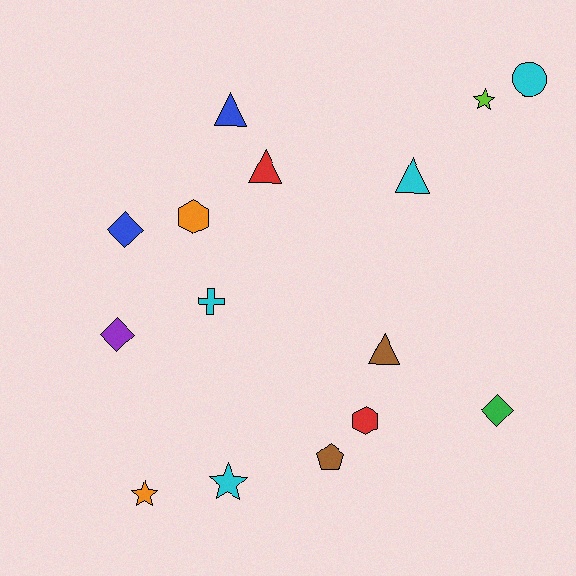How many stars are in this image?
There are 3 stars.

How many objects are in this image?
There are 15 objects.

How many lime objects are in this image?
There is 1 lime object.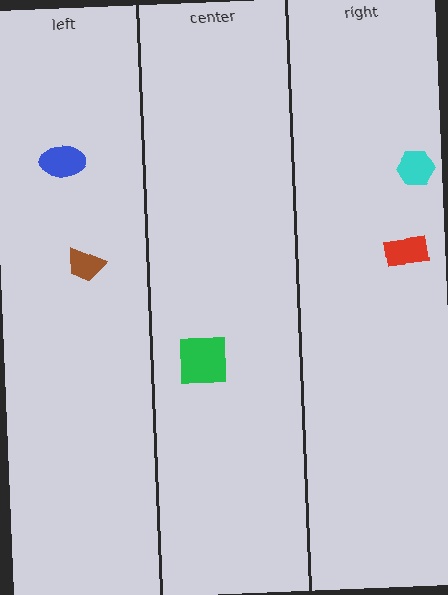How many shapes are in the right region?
2.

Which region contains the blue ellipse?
The left region.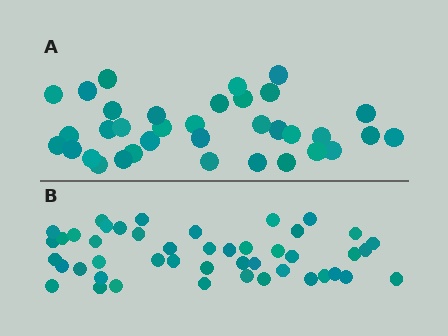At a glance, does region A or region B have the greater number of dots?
Region B (the bottom region) has more dots.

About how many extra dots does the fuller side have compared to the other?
Region B has roughly 12 or so more dots than region A.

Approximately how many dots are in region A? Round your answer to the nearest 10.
About 40 dots. (The exact count is 35, which rounds to 40.)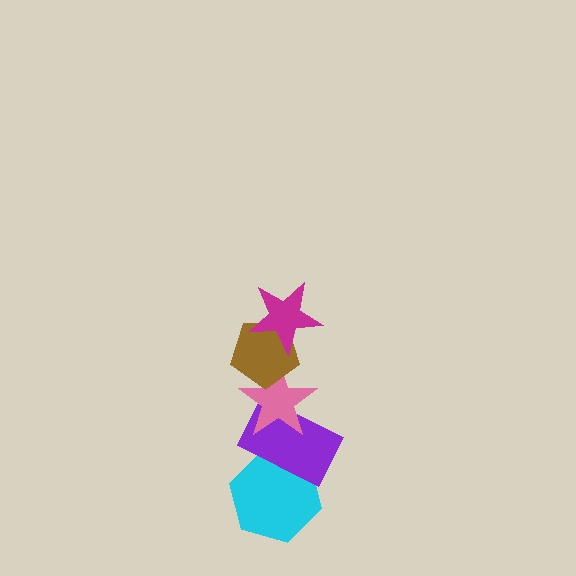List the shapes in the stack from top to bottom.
From top to bottom: the magenta star, the brown pentagon, the pink star, the purple rectangle, the cyan hexagon.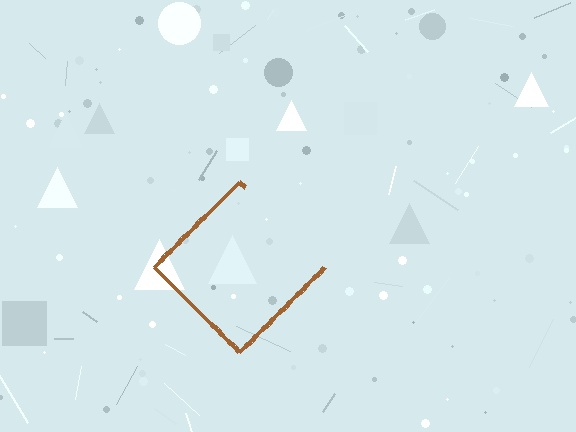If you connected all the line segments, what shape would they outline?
They would outline a diamond.